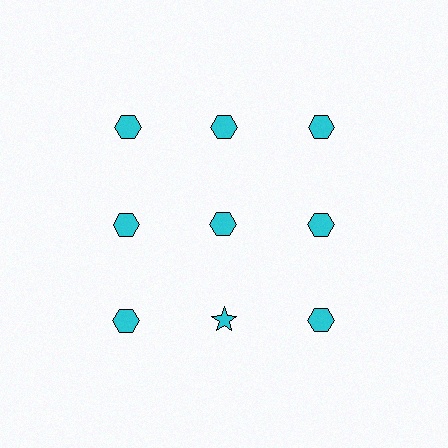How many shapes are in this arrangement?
There are 9 shapes arranged in a grid pattern.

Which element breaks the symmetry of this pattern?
The cyan star in the third row, second from left column breaks the symmetry. All other shapes are cyan hexagons.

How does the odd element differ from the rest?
It has a different shape: star instead of hexagon.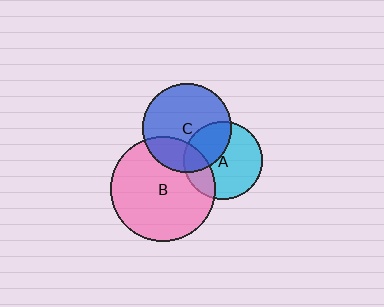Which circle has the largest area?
Circle B (pink).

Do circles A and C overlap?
Yes.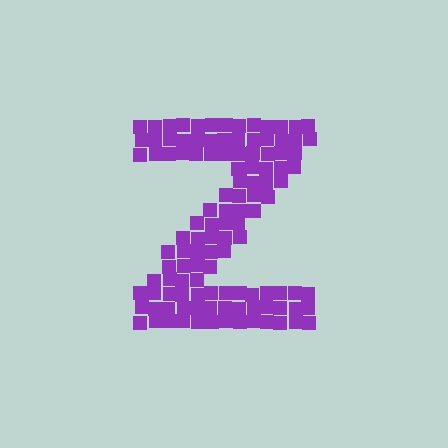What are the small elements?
The small elements are squares.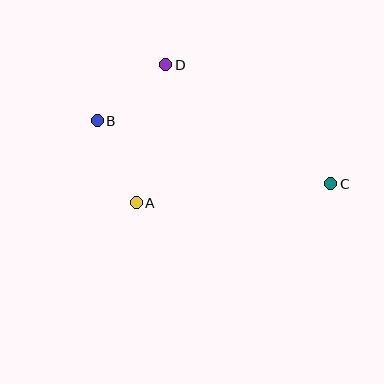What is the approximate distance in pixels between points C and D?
The distance between C and D is approximately 203 pixels.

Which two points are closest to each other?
Points B and D are closest to each other.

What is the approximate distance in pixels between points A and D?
The distance between A and D is approximately 141 pixels.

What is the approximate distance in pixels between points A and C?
The distance between A and C is approximately 195 pixels.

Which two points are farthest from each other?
Points B and C are farthest from each other.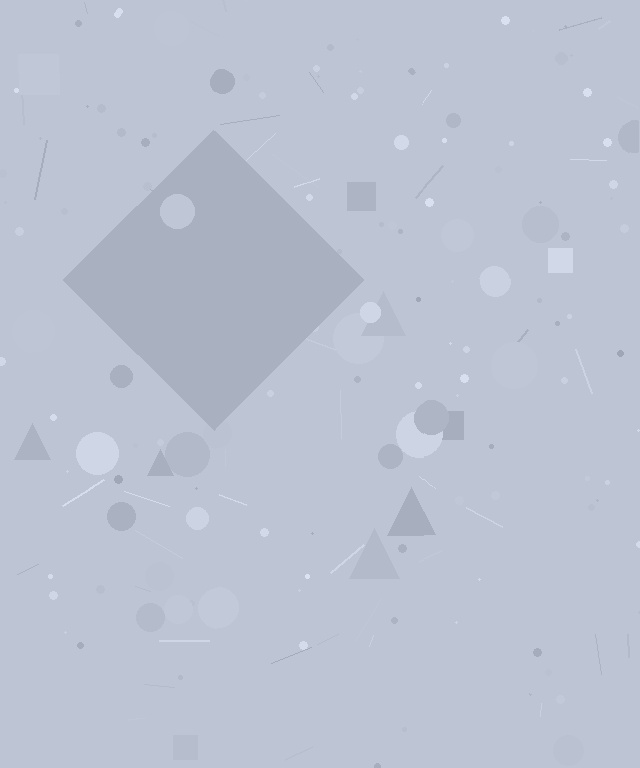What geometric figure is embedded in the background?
A diamond is embedded in the background.